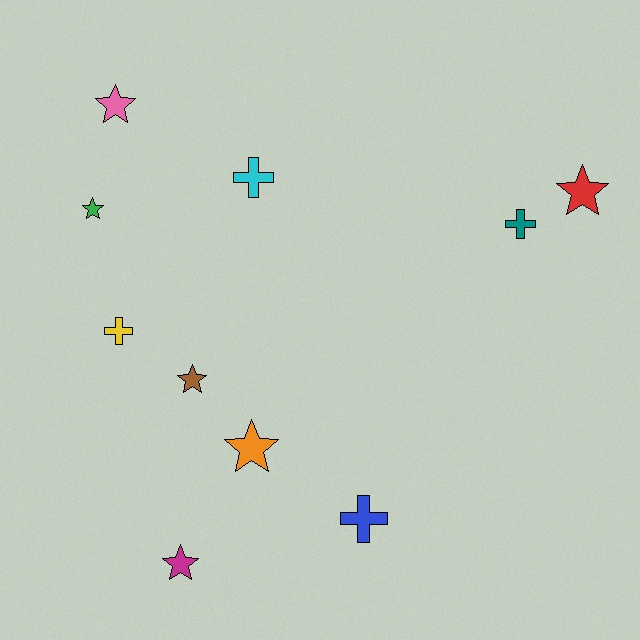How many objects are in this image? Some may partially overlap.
There are 10 objects.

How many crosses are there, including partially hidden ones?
There are 4 crosses.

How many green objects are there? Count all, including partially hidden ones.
There is 1 green object.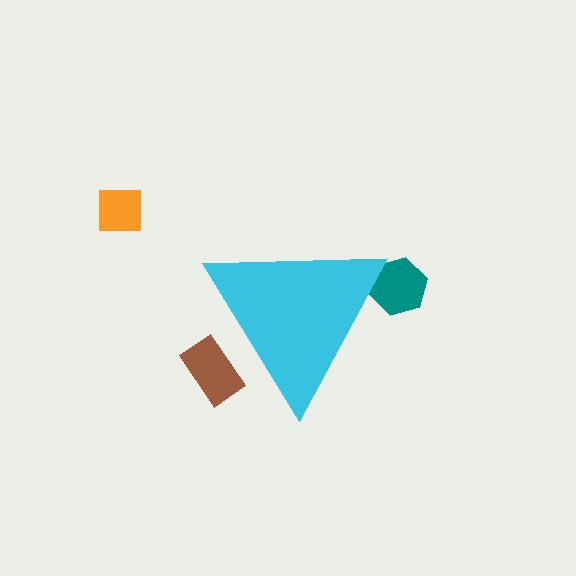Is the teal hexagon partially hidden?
Yes, the teal hexagon is partially hidden behind the cyan triangle.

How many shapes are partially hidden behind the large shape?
2 shapes are partially hidden.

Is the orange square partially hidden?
No, the orange square is fully visible.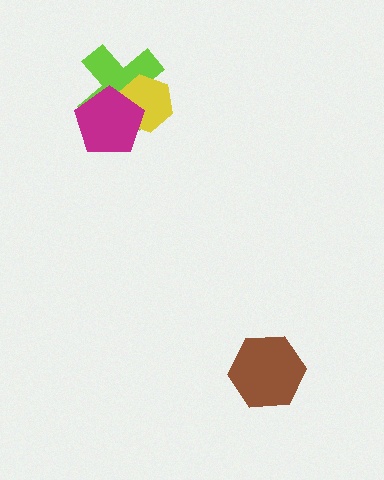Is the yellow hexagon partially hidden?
Yes, it is partially covered by another shape.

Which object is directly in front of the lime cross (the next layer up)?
The yellow hexagon is directly in front of the lime cross.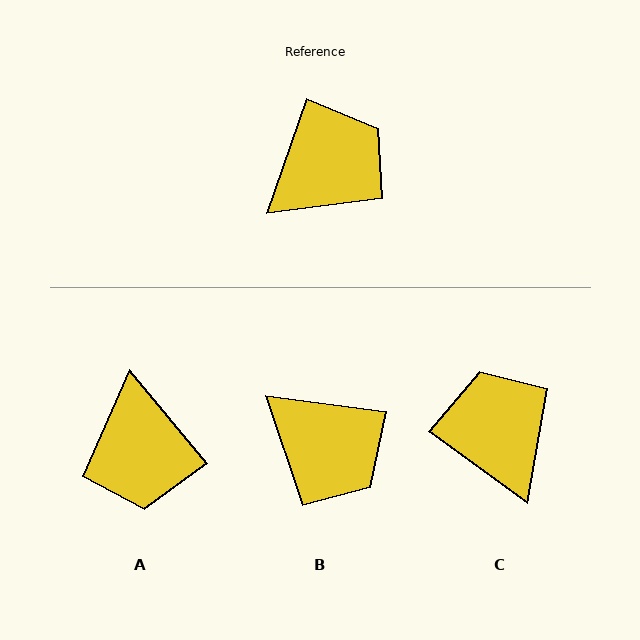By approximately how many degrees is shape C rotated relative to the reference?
Approximately 73 degrees counter-clockwise.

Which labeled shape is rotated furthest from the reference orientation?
A, about 121 degrees away.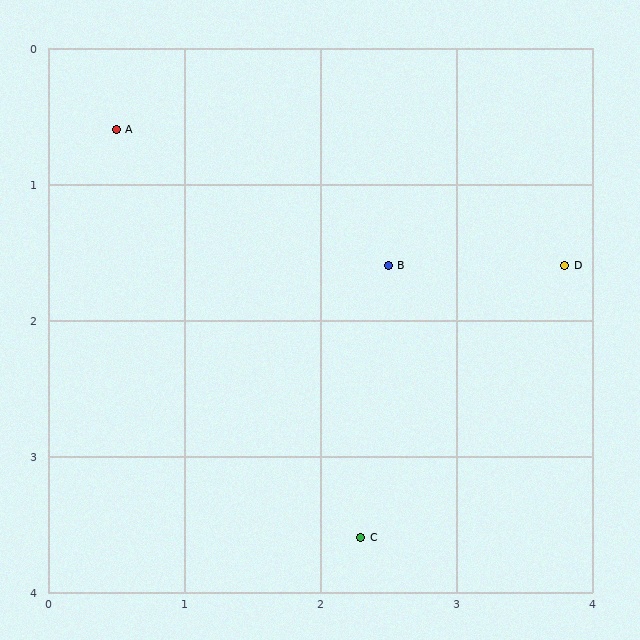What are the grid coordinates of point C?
Point C is at approximately (2.3, 3.6).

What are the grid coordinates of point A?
Point A is at approximately (0.5, 0.6).